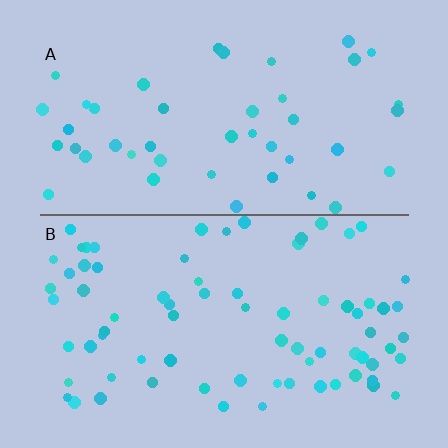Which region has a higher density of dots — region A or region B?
B (the bottom).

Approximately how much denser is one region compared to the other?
Approximately 1.7× — region B over region A.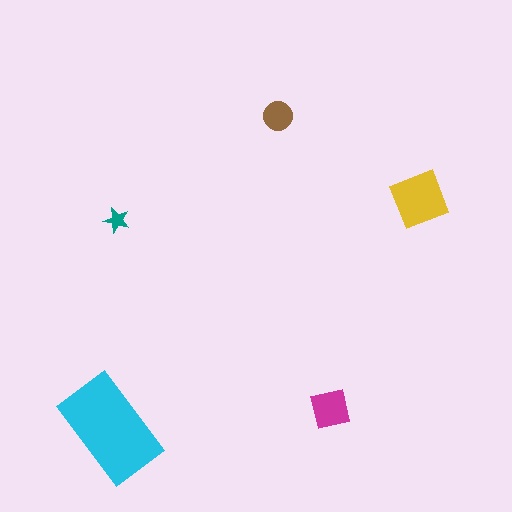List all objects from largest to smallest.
The cyan rectangle, the yellow square, the magenta square, the brown circle, the teal star.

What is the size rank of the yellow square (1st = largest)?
2nd.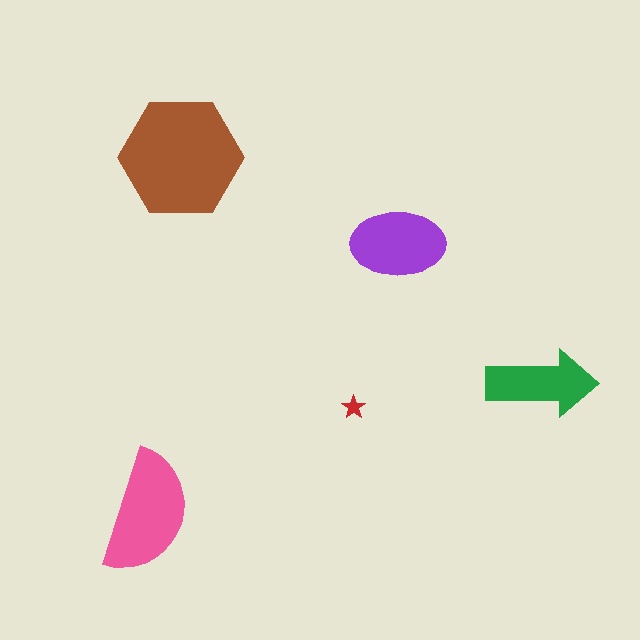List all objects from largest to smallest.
The brown hexagon, the pink semicircle, the purple ellipse, the green arrow, the red star.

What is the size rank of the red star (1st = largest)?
5th.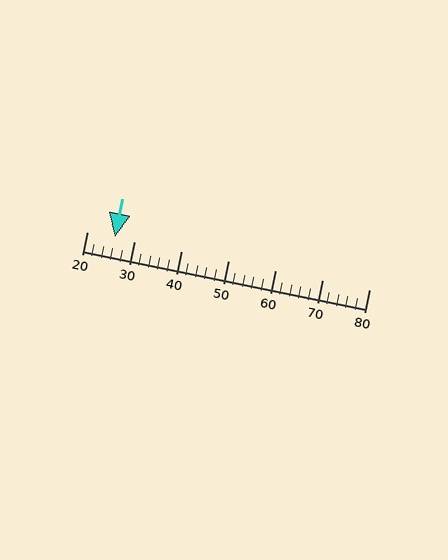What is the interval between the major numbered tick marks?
The major tick marks are spaced 10 units apart.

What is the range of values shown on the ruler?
The ruler shows values from 20 to 80.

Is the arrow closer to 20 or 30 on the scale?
The arrow is closer to 30.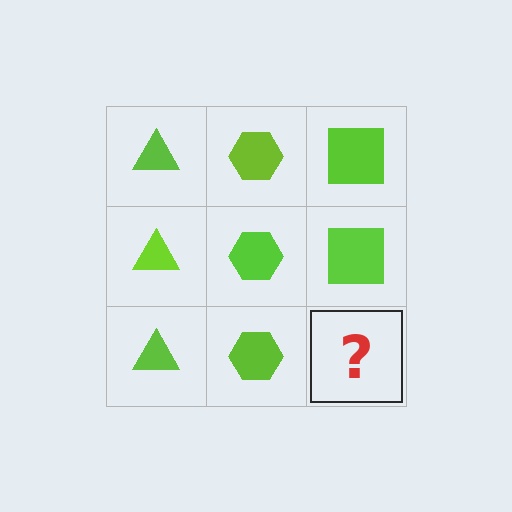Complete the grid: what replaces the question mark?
The question mark should be replaced with a lime square.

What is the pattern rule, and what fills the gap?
The rule is that each column has a consistent shape. The gap should be filled with a lime square.